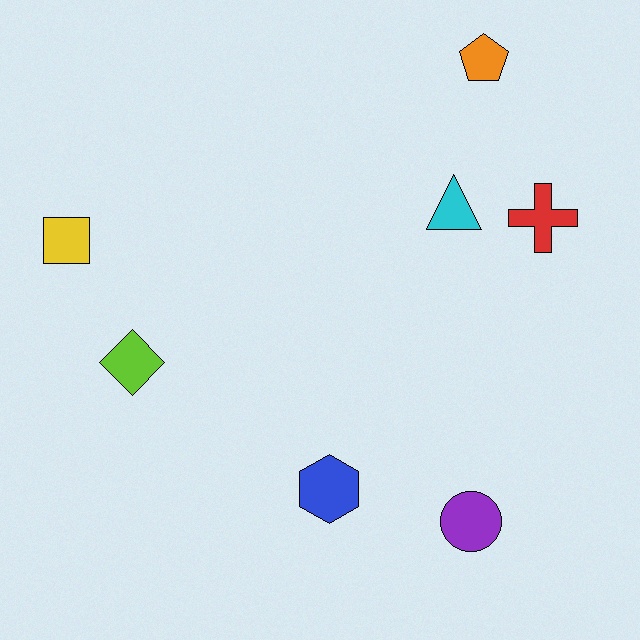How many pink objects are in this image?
There are no pink objects.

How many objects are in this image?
There are 7 objects.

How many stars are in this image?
There are no stars.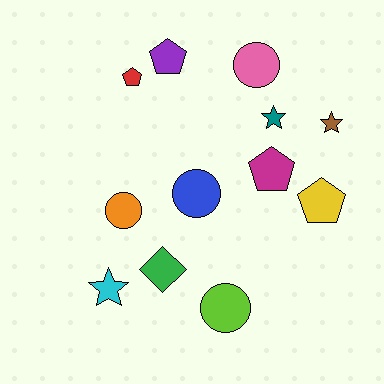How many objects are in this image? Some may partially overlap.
There are 12 objects.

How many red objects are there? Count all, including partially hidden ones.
There is 1 red object.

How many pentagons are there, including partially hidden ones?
There are 4 pentagons.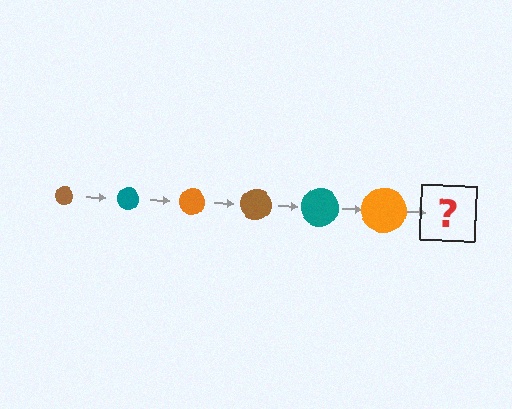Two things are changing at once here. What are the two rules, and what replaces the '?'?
The two rules are that the circle grows larger each step and the color cycles through brown, teal, and orange. The '?' should be a brown circle, larger than the previous one.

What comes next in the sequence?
The next element should be a brown circle, larger than the previous one.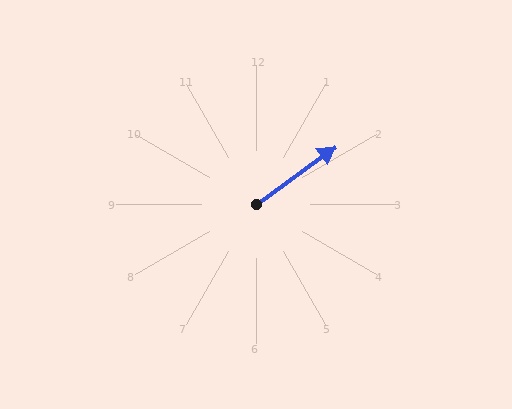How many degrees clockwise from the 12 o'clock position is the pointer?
Approximately 54 degrees.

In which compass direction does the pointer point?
Northeast.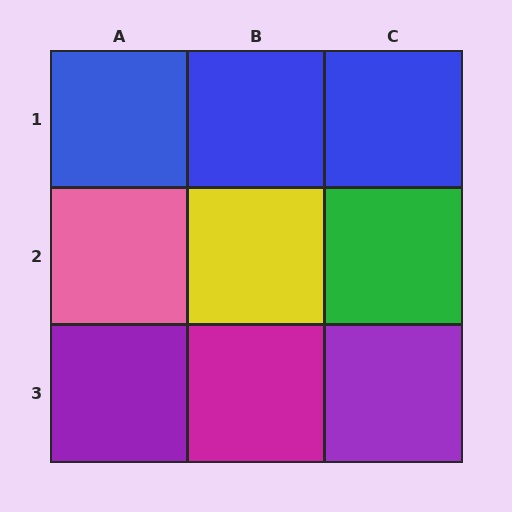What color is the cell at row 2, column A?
Pink.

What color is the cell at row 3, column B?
Magenta.